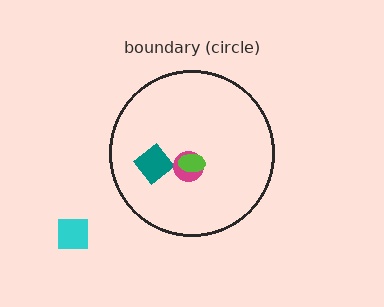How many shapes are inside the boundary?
3 inside, 1 outside.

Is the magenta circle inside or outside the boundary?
Inside.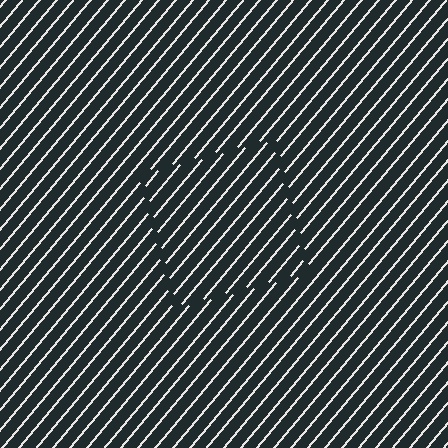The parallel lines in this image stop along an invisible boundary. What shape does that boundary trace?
An illusory square. The interior of the shape contains the same grating, shifted by half a period — the contour is defined by the phase discontinuity where line-ends from the inner and outer gratings abut.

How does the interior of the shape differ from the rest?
The interior of the shape contains the same grating, shifted by half a period — the contour is defined by the phase discontinuity where line-ends from the inner and outer gratings abut.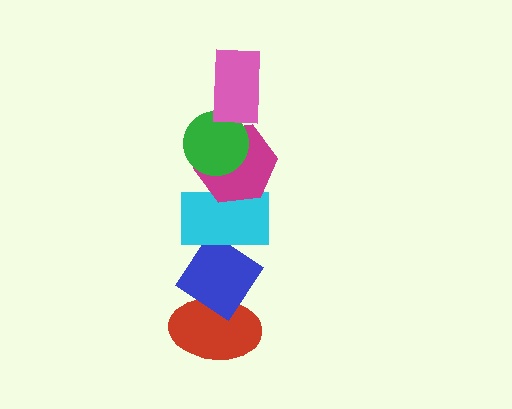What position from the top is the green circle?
The green circle is 2nd from the top.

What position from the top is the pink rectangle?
The pink rectangle is 1st from the top.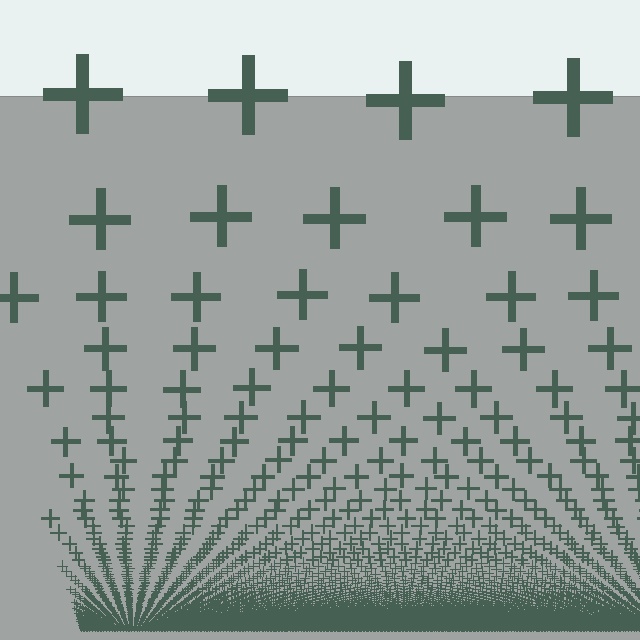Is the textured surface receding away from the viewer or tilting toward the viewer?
The surface appears to tilt toward the viewer. Texture elements get larger and sparser toward the top.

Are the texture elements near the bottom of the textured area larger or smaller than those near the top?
Smaller. The gradient is inverted — elements near the bottom are smaller and denser.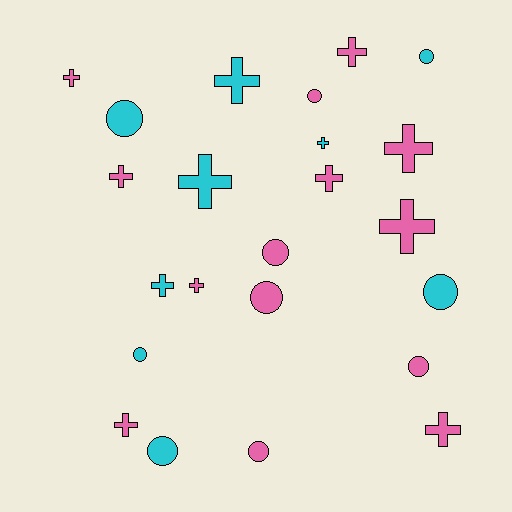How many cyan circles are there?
There are 5 cyan circles.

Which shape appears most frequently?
Cross, with 13 objects.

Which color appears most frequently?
Pink, with 14 objects.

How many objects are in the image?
There are 23 objects.